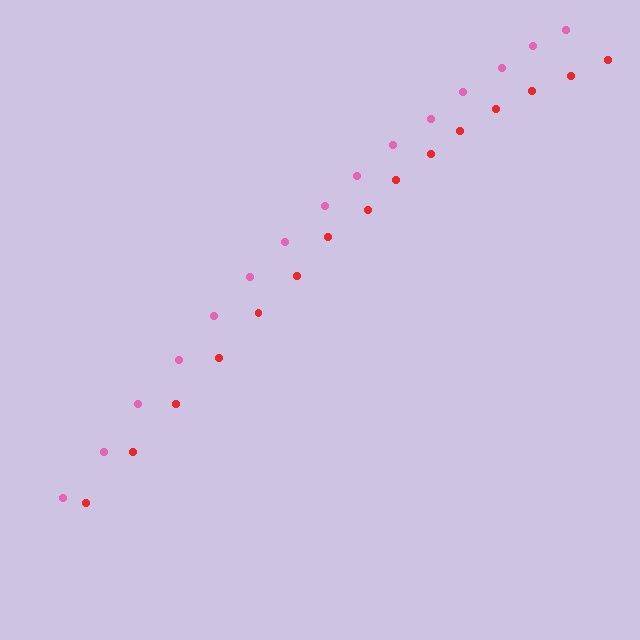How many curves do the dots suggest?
There are 2 distinct paths.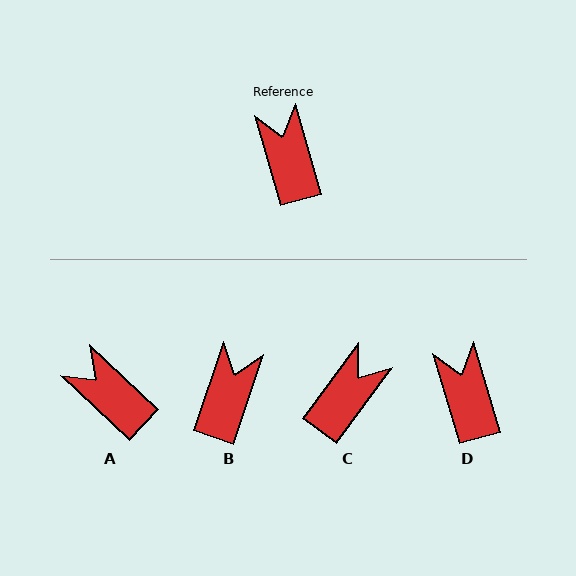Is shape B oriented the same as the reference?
No, it is off by about 35 degrees.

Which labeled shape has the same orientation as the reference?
D.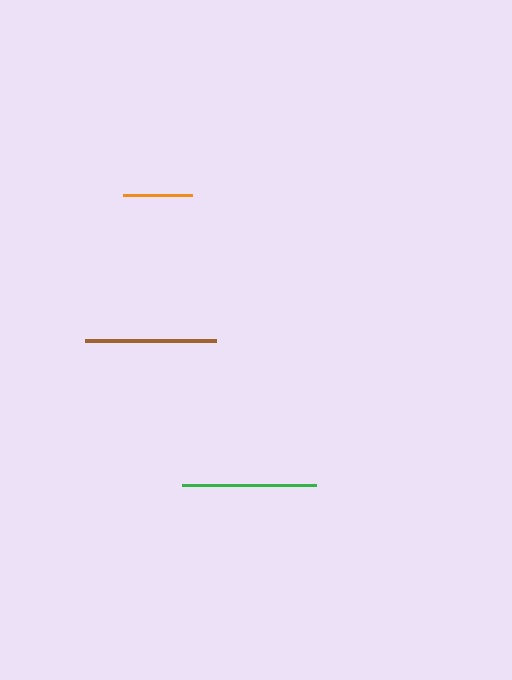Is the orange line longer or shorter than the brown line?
The brown line is longer than the orange line.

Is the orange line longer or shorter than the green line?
The green line is longer than the orange line.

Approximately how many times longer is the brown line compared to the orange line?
The brown line is approximately 1.9 times the length of the orange line.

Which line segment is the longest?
The green line is the longest at approximately 134 pixels.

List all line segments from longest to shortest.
From longest to shortest: green, brown, orange.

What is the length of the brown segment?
The brown segment is approximately 131 pixels long.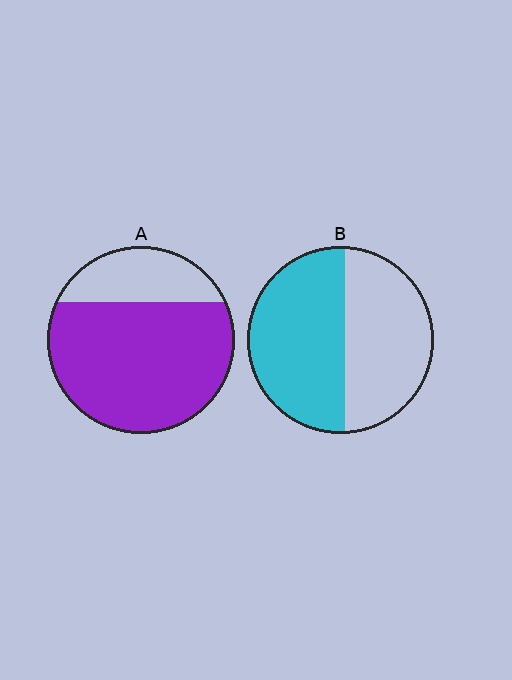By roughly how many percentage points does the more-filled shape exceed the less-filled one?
By roughly 20 percentage points (A over B).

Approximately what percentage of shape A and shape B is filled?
A is approximately 75% and B is approximately 55%.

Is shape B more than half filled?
Roughly half.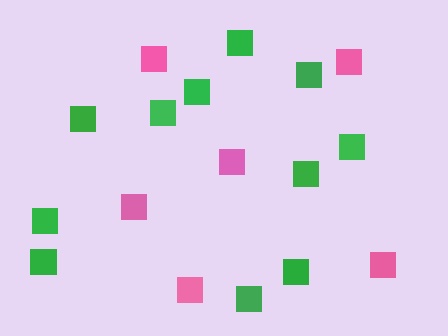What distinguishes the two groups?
There are 2 groups: one group of pink squares (6) and one group of green squares (11).